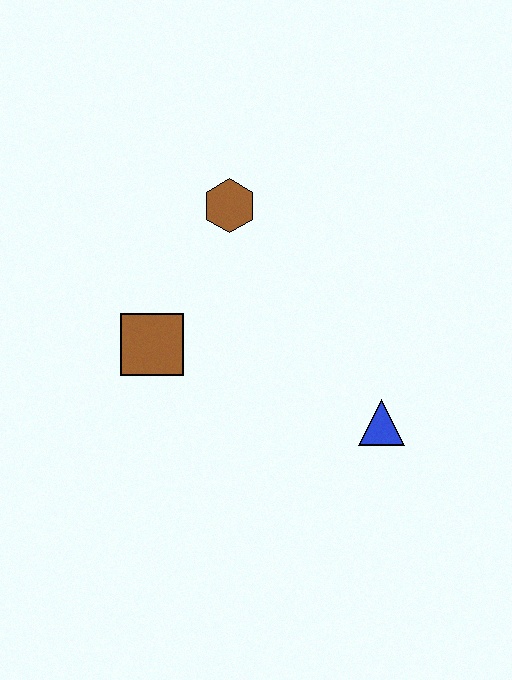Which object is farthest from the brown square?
The blue triangle is farthest from the brown square.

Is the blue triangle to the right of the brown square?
Yes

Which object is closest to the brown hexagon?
The brown square is closest to the brown hexagon.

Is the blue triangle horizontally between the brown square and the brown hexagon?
No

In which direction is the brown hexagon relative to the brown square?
The brown hexagon is above the brown square.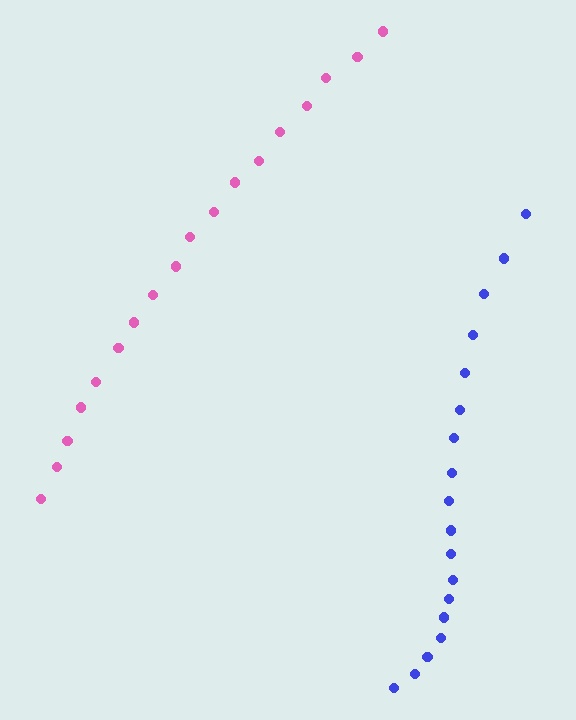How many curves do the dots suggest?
There are 2 distinct paths.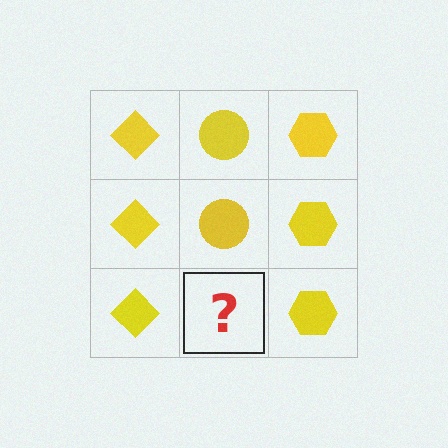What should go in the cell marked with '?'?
The missing cell should contain a yellow circle.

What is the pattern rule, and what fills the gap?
The rule is that each column has a consistent shape. The gap should be filled with a yellow circle.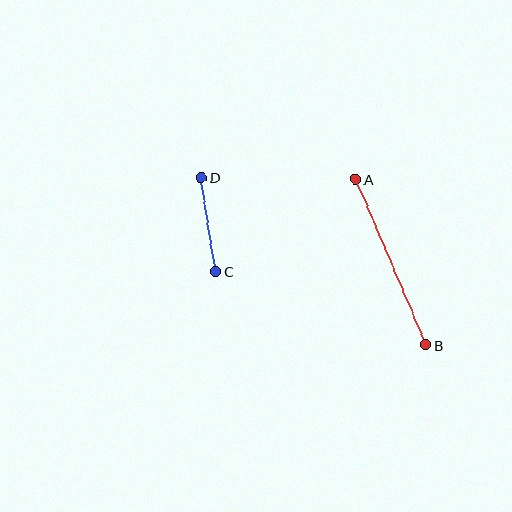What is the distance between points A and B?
The distance is approximately 180 pixels.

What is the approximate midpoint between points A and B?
The midpoint is at approximately (391, 262) pixels.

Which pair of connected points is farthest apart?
Points A and B are farthest apart.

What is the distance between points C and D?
The distance is approximately 95 pixels.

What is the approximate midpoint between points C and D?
The midpoint is at approximately (209, 225) pixels.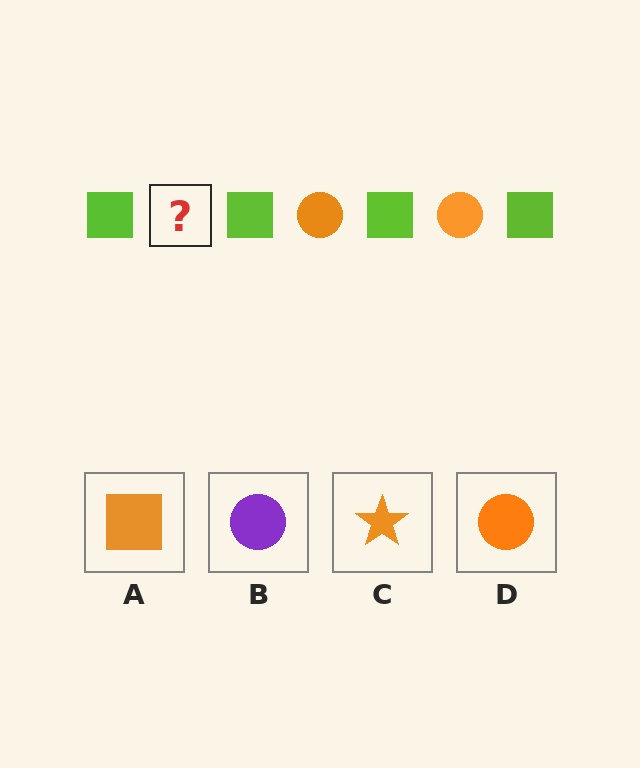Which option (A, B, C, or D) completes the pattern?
D.